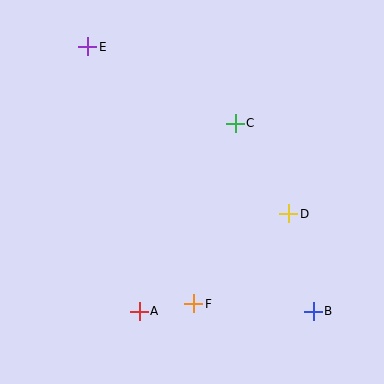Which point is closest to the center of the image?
Point C at (235, 123) is closest to the center.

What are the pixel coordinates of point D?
Point D is at (289, 214).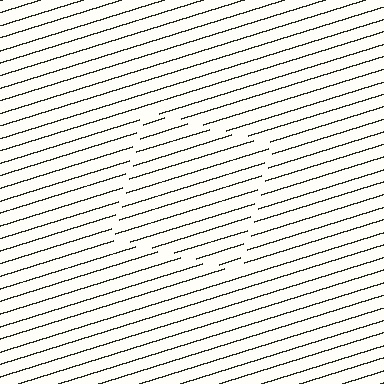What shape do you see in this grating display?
An illusory square. The interior of the shape contains the same grating, shifted by half a period — the contour is defined by the phase discontinuity where line-ends from the inner and outer gratings abut.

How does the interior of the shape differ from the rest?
The interior of the shape contains the same grating, shifted by half a period — the contour is defined by the phase discontinuity where line-ends from the inner and outer gratings abut.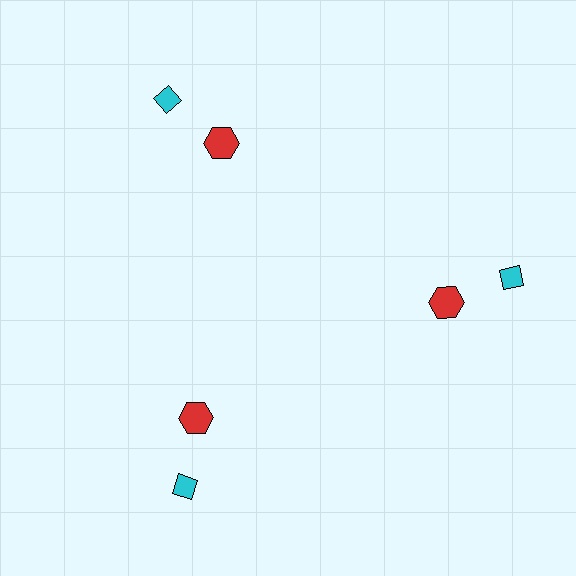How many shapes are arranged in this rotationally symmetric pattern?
There are 6 shapes, arranged in 3 groups of 2.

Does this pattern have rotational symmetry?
Yes, this pattern has 3-fold rotational symmetry. It looks the same after rotating 120 degrees around the center.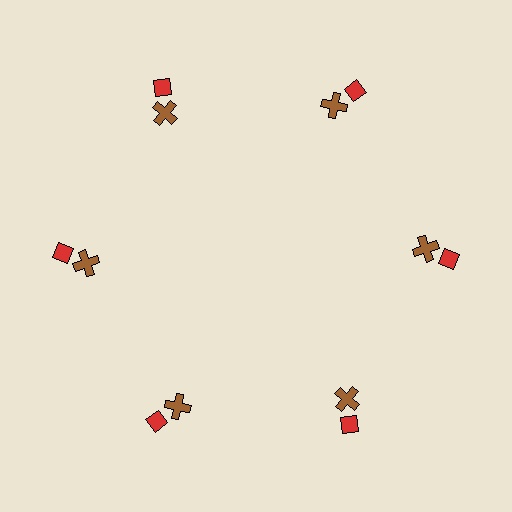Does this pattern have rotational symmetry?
Yes, this pattern has 6-fold rotational symmetry. It looks the same after rotating 60 degrees around the center.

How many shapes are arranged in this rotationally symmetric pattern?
There are 12 shapes, arranged in 6 groups of 2.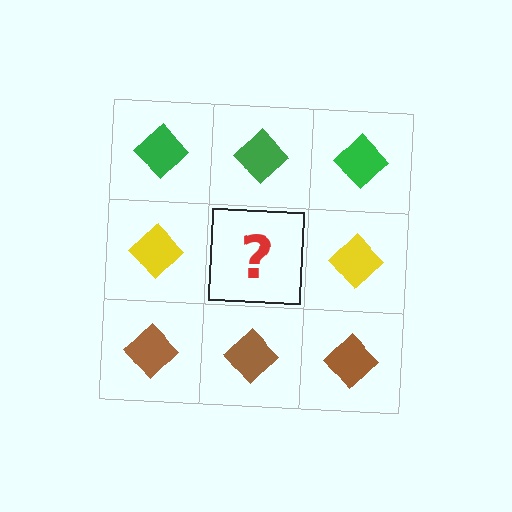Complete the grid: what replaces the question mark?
The question mark should be replaced with a yellow diamond.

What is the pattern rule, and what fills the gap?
The rule is that each row has a consistent color. The gap should be filled with a yellow diamond.